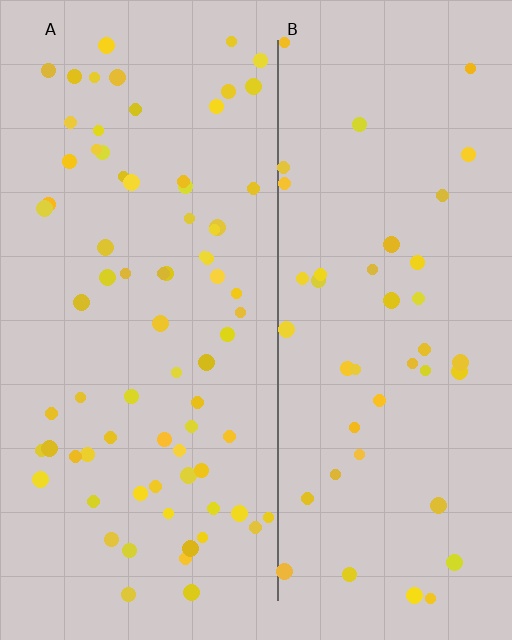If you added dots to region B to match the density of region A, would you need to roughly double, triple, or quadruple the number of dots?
Approximately double.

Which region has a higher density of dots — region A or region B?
A (the left).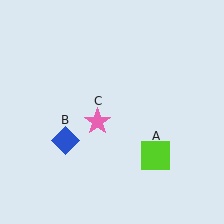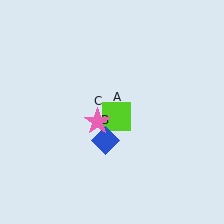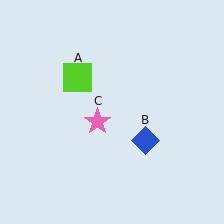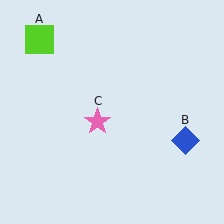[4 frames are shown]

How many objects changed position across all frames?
2 objects changed position: lime square (object A), blue diamond (object B).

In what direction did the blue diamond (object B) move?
The blue diamond (object B) moved right.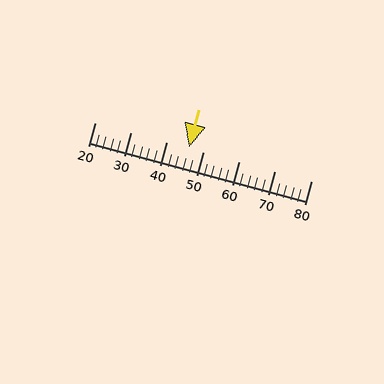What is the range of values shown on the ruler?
The ruler shows values from 20 to 80.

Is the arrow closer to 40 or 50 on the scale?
The arrow is closer to 50.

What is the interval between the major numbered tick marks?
The major tick marks are spaced 10 units apart.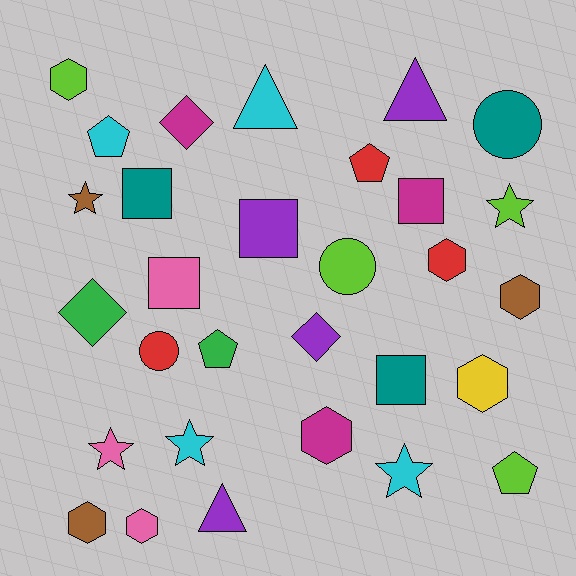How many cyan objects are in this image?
There are 4 cyan objects.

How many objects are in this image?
There are 30 objects.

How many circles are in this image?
There are 3 circles.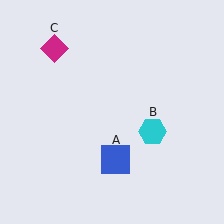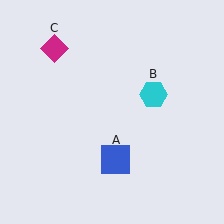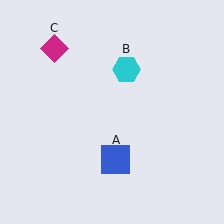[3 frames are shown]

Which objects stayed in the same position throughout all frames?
Blue square (object A) and magenta diamond (object C) remained stationary.